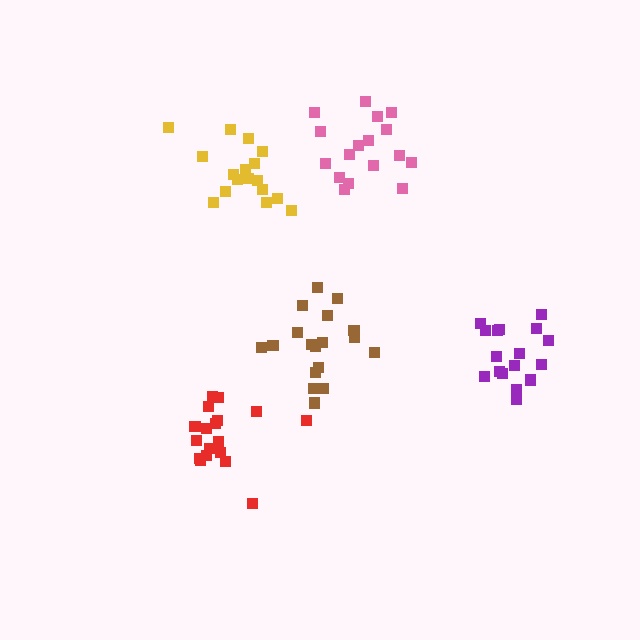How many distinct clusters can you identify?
There are 5 distinct clusters.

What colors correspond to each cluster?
The clusters are colored: yellow, purple, red, pink, brown.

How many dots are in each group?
Group 1: 17 dots, Group 2: 17 dots, Group 3: 18 dots, Group 4: 17 dots, Group 5: 19 dots (88 total).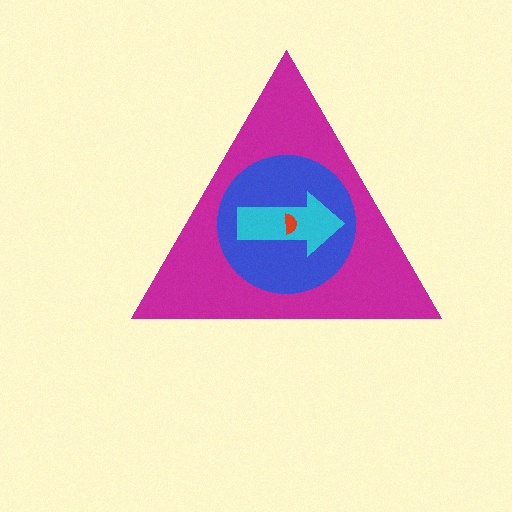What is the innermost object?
The red semicircle.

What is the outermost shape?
The magenta triangle.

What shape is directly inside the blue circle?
The cyan arrow.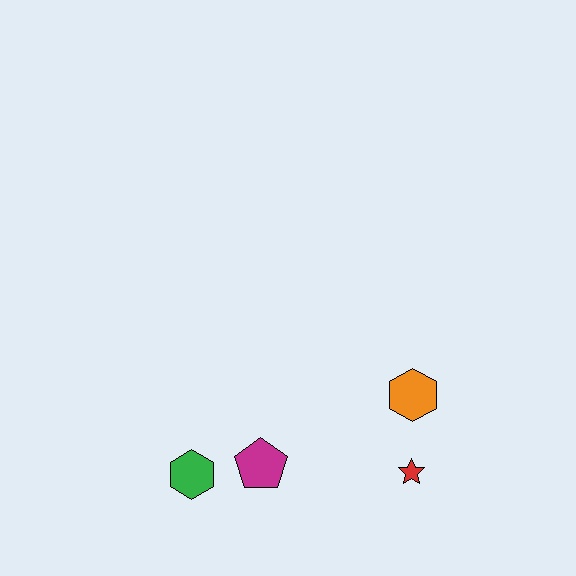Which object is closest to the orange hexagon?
The red star is closest to the orange hexagon.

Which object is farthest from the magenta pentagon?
The orange hexagon is farthest from the magenta pentagon.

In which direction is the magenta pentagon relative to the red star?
The magenta pentagon is to the left of the red star.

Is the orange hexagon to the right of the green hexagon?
Yes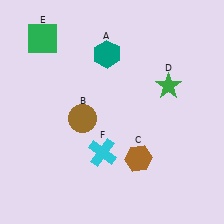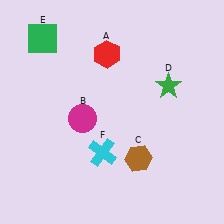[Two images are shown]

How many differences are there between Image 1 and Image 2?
There are 2 differences between the two images.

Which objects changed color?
A changed from teal to red. B changed from brown to magenta.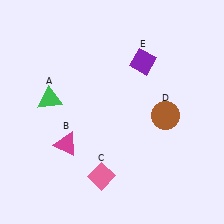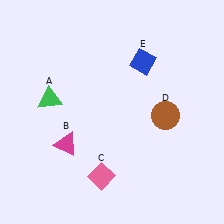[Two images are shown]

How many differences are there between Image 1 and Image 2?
There is 1 difference between the two images.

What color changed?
The diamond (E) changed from purple in Image 1 to blue in Image 2.